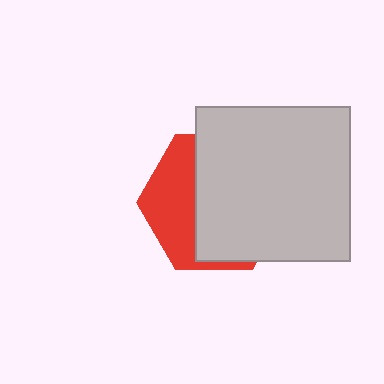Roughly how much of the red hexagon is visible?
A small part of it is visible (roughly 37%).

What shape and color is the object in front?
The object in front is a light gray square.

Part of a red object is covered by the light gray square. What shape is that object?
It is a hexagon.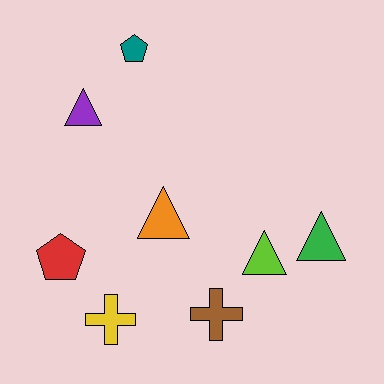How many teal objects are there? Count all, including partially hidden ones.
There is 1 teal object.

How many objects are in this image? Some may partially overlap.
There are 8 objects.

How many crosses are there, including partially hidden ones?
There are 2 crosses.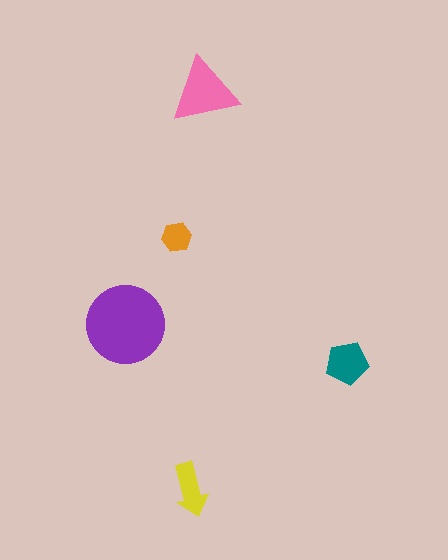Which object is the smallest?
The orange hexagon.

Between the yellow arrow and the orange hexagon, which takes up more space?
The yellow arrow.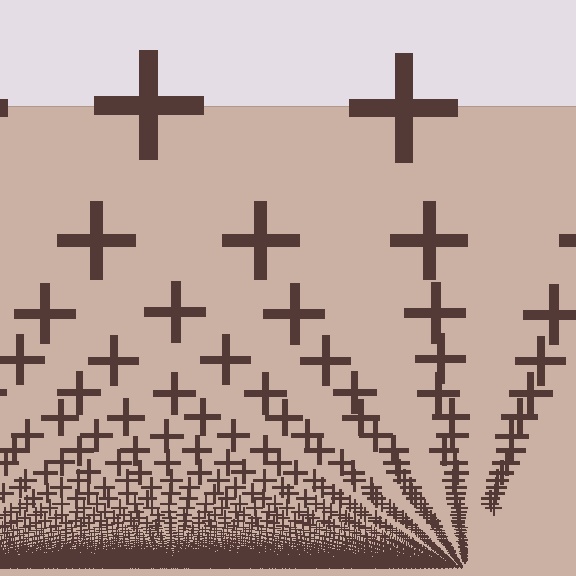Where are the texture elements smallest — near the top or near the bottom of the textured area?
Near the bottom.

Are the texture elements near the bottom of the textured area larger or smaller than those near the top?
Smaller. The gradient is inverted — elements near the bottom are smaller and denser.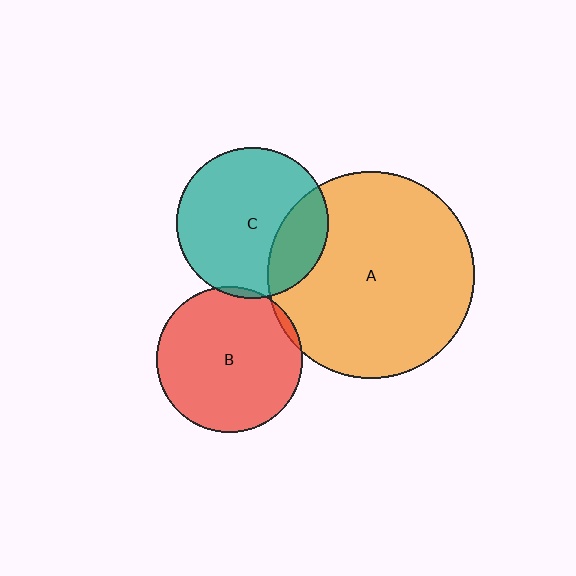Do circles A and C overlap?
Yes.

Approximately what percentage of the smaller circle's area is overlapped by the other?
Approximately 25%.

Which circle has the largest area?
Circle A (orange).